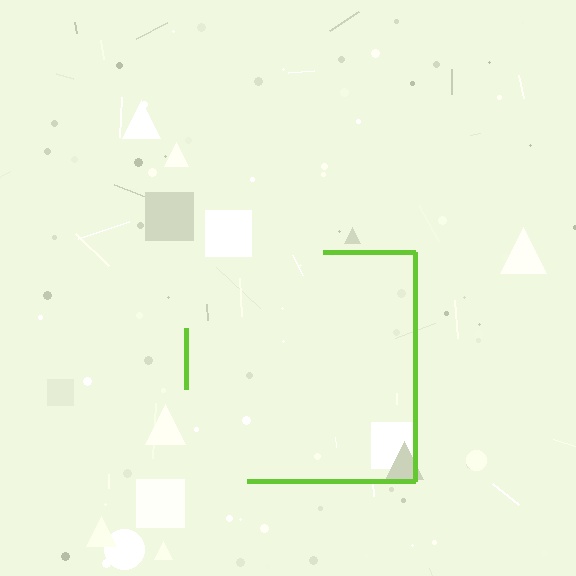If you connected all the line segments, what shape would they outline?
They would outline a square.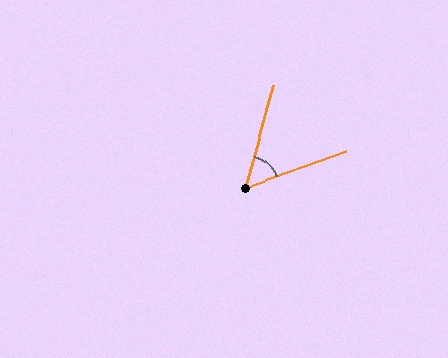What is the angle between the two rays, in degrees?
Approximately 54 degrees.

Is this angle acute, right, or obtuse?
It is acute.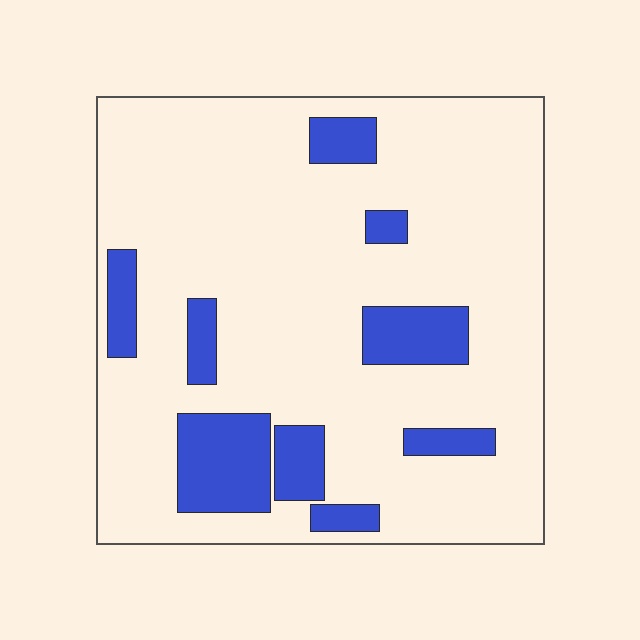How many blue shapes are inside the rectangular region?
9.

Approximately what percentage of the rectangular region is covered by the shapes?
Approximately 15%.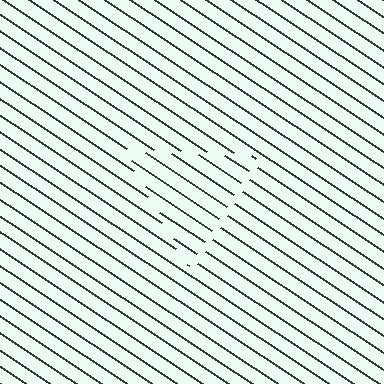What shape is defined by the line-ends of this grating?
An illusory triangle. The interior of the shape contains the same grating, shifted by half a period — the contour is defined by the phase discontinuity where line-ends from the inner and outer gratings abut.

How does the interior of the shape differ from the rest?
The interior of the shape contains the same grating, shifted by half a period — the contour is defined by the phase discontinuity where line-ends from the inner and outer gratings abut.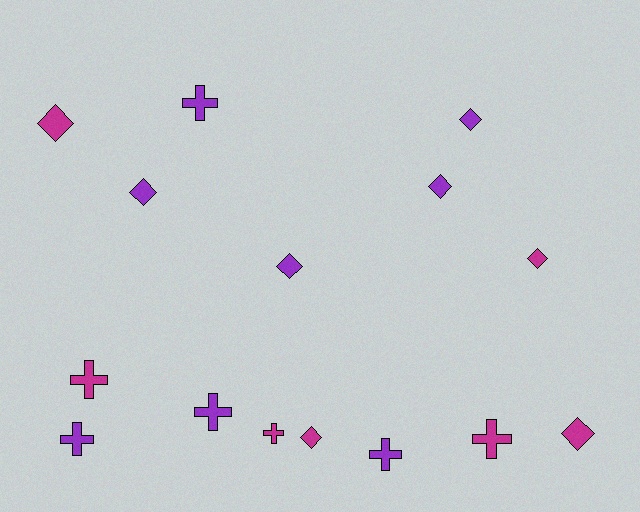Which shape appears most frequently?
Diamond, with 8 objects.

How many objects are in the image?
There are 15 objects.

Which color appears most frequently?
Purple, with 8 objects.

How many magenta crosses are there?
There are 3 magenta crosses.